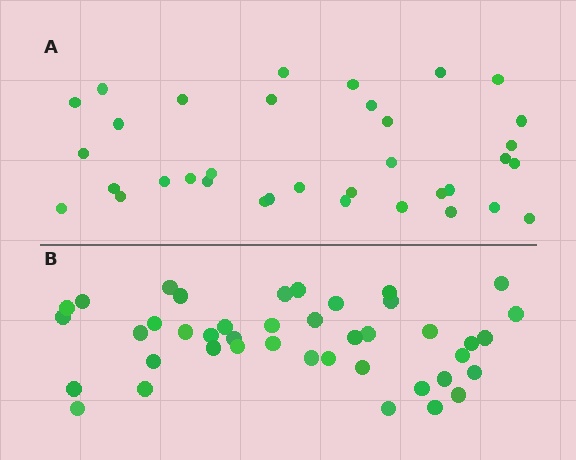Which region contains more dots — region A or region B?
Region B (the bottom region) has more dots.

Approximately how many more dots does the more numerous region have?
Region B has roughly 8 or so more dots than region A.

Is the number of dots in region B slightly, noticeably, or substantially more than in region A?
Region B has only slightly more — the two regions are fairly close. The ratio is roughly 1.2 to 1.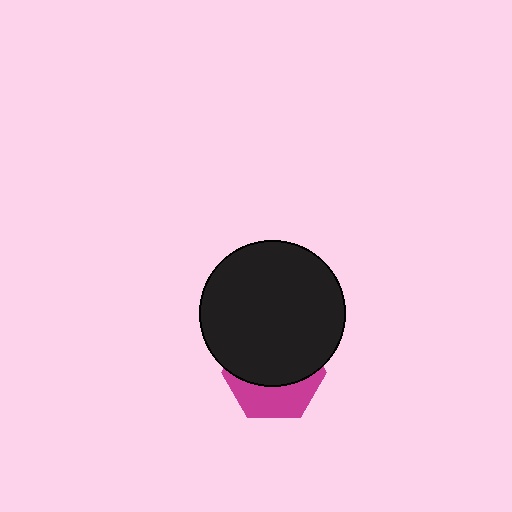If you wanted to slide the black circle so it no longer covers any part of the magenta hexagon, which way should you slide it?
Slide it up — that is the most direct way to separate the two shapes.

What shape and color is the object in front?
The object in front is a black circle.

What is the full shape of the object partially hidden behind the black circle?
The partially hidden object is a magenta hexagon.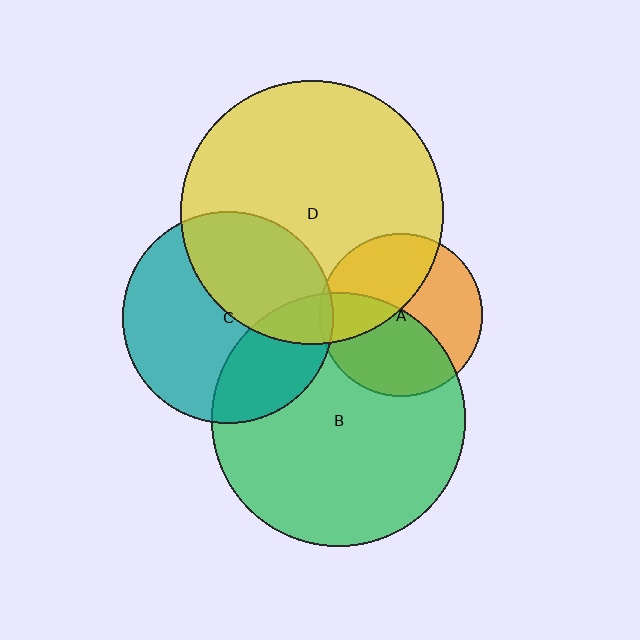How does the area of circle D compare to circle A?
Approximately 2.6 times.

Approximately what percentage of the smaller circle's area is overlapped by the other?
Approximately 5%.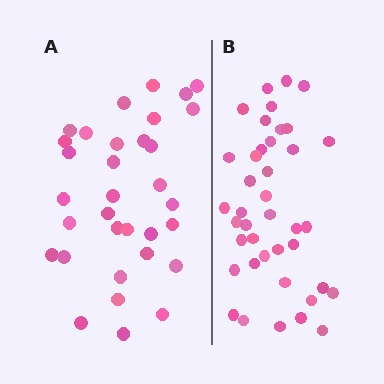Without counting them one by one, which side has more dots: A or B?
Region B (the right region) has more dots.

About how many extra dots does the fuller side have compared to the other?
Region B has roughly 8 or so more dots than region A.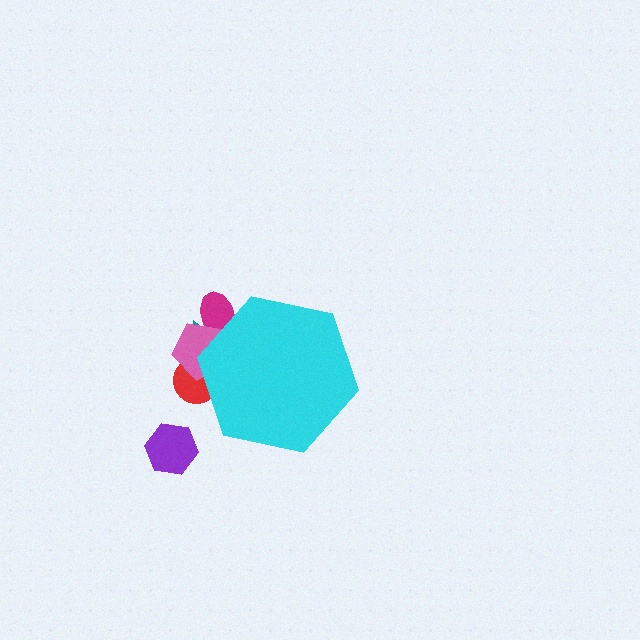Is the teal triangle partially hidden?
Yes, the teal triangle is partially hidden behind the cyan hexagon.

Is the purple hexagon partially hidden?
No, the purple hexagon is fully visible.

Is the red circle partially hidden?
Yes, the red circle is partially hidden behind the cyan hexagon.